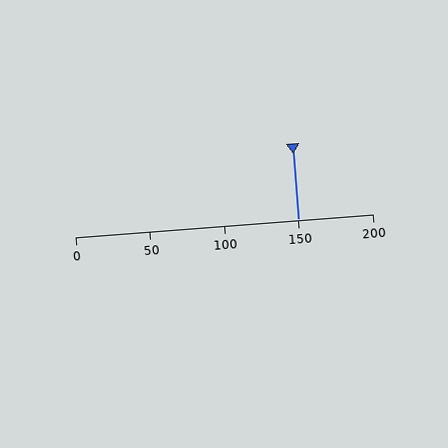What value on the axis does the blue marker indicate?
The marker indicates approximately 150.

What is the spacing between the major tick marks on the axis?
The major ticks are spaced 50 apart.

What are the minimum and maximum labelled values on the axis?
The axis runs from 0 to 200.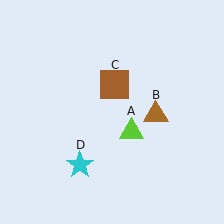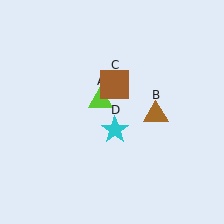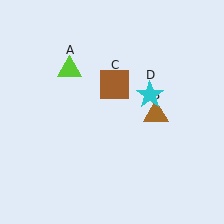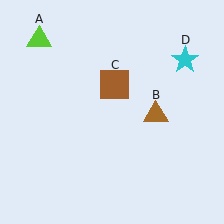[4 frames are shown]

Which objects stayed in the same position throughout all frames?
Brown triangle (object B) and brown square (object C) remained stationary.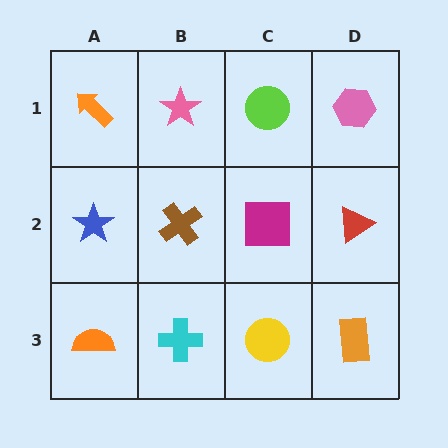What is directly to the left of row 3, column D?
A yellow circle.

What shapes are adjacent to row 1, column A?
A blue star (row 2, column A), a pink star (row 1, column B).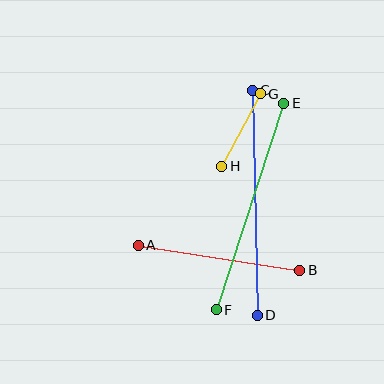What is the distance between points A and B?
The distance is approximately 163 pixels.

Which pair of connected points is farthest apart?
Points C and D are farthest apart.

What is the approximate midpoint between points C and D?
The midpoint is at approximately (255, 203) pixels.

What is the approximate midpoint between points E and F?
The midpoint is at approximately (250, 207) pixels.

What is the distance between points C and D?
The distance is approximately 225 pixels.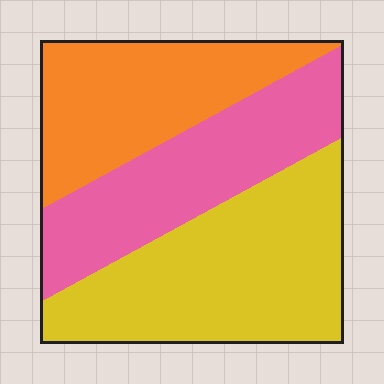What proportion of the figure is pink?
Pink takes up about one third (1/3) of the figure.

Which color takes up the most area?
Yellow, at roughly 40%.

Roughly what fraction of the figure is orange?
Orange covers about 30% of the figure.